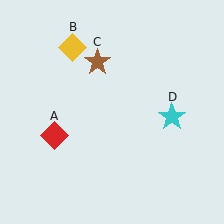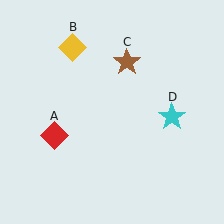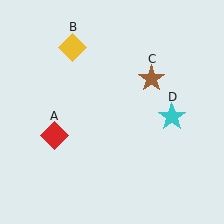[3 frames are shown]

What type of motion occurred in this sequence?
The brown star (object C) rotated clockwise around the center of the scene.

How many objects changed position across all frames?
1 object changed position: brown star (object C).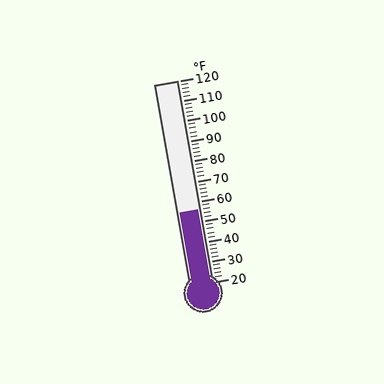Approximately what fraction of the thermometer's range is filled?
The thermometer is filled to approximately 35% of its range.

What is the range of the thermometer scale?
The thermometer scale ranges from 20°F to 120°F.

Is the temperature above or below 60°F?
The temperature is below 60°F.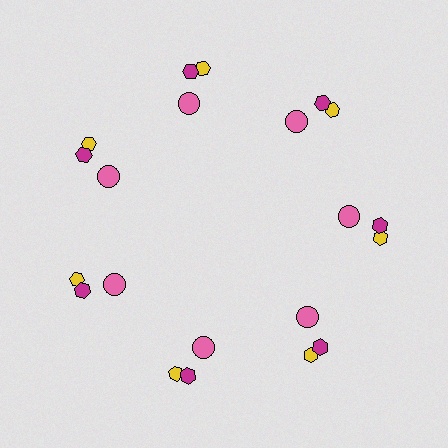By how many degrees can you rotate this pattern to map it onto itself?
The pattern maps onto itself every 51 degrees of rotation.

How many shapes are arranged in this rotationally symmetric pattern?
There are 21 shapes, arranged in 7 groups of 3.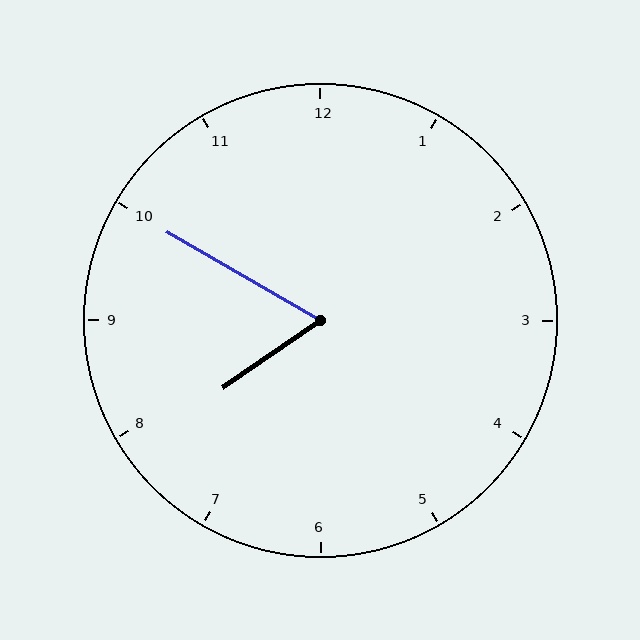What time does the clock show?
7:50.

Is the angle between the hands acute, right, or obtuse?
It is acute.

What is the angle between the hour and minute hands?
Approximately 65 degrees.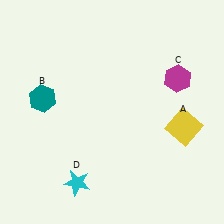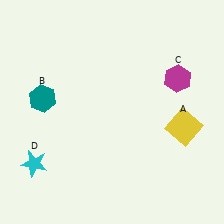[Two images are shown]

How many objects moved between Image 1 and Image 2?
1 object moved between the two images.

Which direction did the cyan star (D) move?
The cyan star (D) moved left.